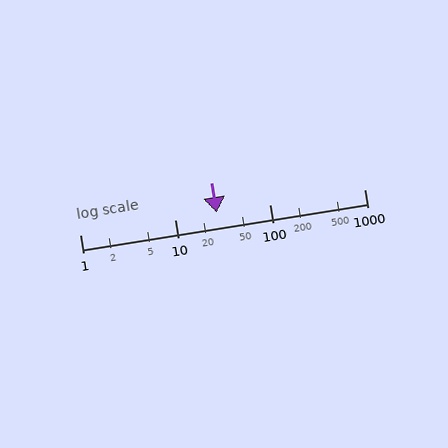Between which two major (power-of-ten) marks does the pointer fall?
The pointer is between 10 and 100.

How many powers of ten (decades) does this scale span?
The scale spans 3 decades, from 1 to 1000.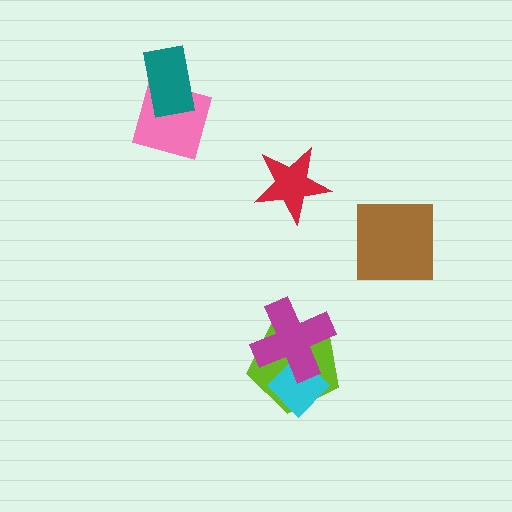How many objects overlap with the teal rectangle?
1 object overlaps with the teal rectangle.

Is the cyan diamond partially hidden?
Yes, it is partially covered by another shape.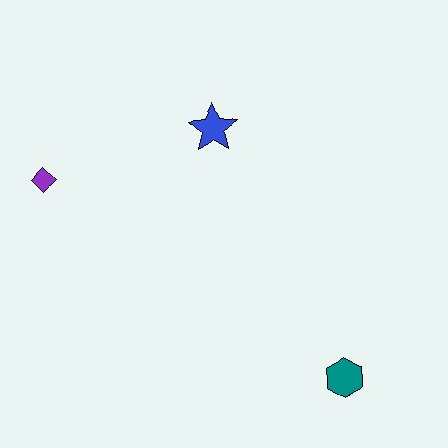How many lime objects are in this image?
There are no lime objects.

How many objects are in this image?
There are 3 objects.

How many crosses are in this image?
There are no crosses.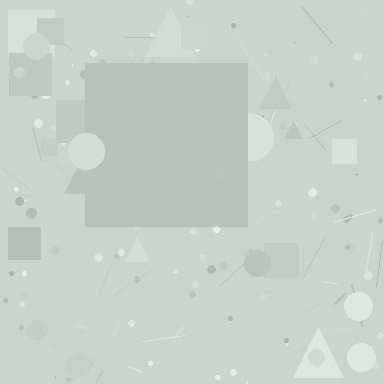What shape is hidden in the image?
A square is hidden in the image.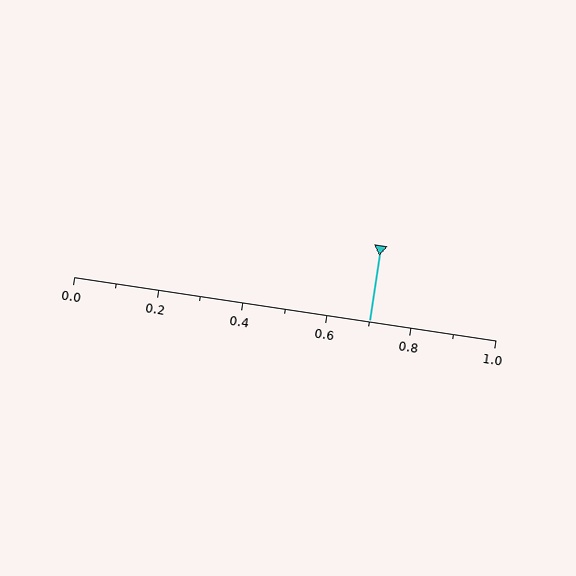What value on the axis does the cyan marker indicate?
The marker indicates approximately 0.7.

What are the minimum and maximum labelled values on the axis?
The axis runs from 0.0 to 1.0.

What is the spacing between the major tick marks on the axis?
The major ticks are spaced 0.2 apart.